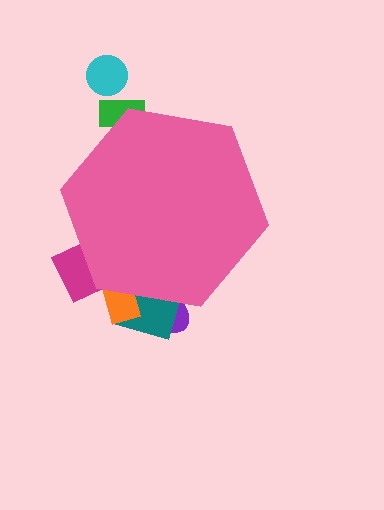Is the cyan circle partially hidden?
No, the cyan circle is fully visible.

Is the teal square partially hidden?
Yes, the teal square is partially hidden behind the pink hexagon.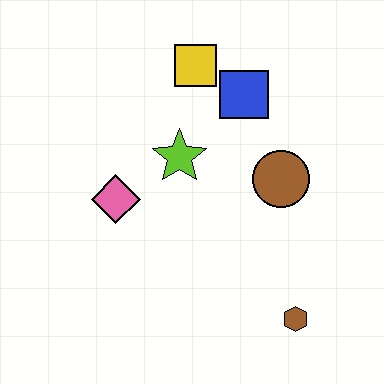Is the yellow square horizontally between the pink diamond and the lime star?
No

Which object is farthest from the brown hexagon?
The yellow square is farthest from the brown hexagon.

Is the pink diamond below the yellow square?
Yes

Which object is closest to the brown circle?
The blue square is closest to the brown circle.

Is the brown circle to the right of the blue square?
Yes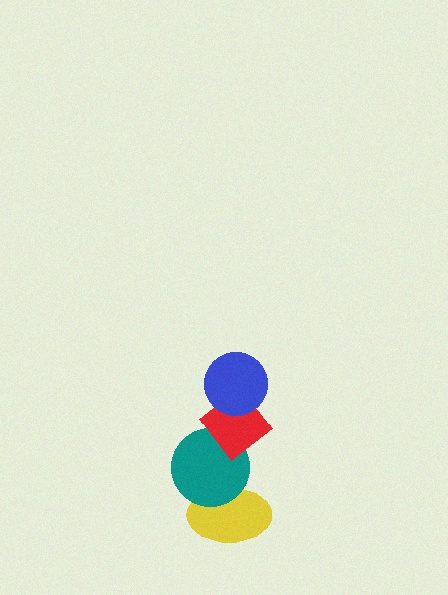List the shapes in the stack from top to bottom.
From top to bottom: the blue circle, the red diamond, the teal circle, the yellow ellipse.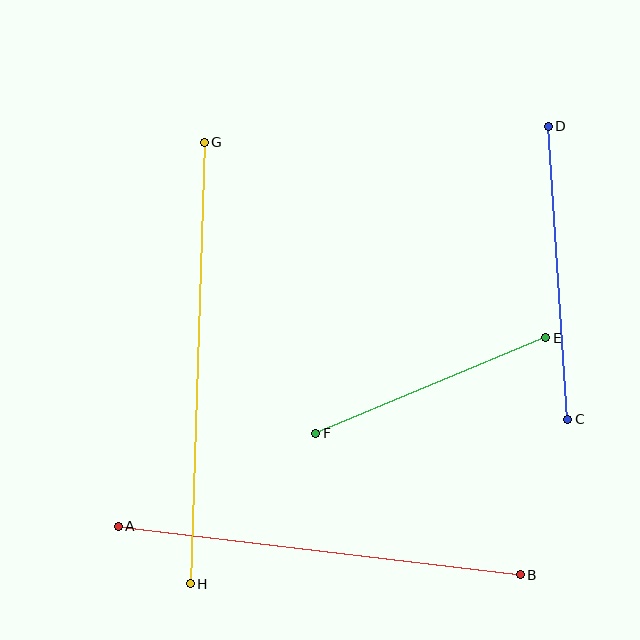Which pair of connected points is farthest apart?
Points G and H are farthest apart.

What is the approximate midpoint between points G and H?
The midpoint is at approximately (197, 363) pixels.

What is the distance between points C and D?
The distance is approximately 294 pixels.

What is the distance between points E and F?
The distance is approximately 249 pixels.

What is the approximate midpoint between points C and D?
The midpoint is at approximately (558, 273) pixels.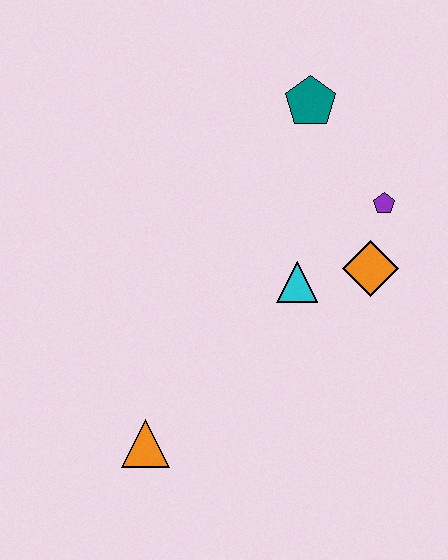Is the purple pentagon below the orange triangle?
No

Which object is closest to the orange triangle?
The cyan triangle is closest to the orange triangle.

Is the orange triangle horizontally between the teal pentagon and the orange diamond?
No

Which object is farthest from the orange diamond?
The orange triangle is farthest from the orange diamond.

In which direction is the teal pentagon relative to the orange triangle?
The teal pentagon is above the orange triangle.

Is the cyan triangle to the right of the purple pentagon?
No